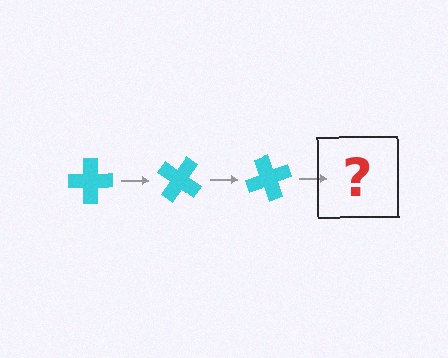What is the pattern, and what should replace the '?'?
The pattern is that the cross rotates 35 degrees each step. The '?' should be a cyan cross rotated 105 degrees.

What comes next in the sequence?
The next element should be a cyan cross rotated 105 degrees.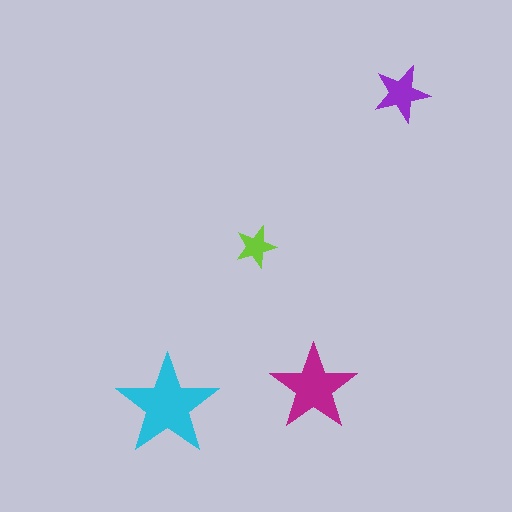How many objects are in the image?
There are 4 objects in the image.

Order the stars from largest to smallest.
the cyan one, the magenta one, the purple one, the lime one.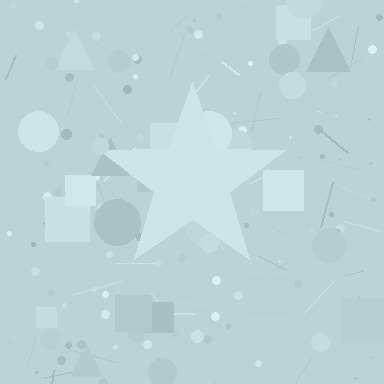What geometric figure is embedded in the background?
A star is embedded in the background.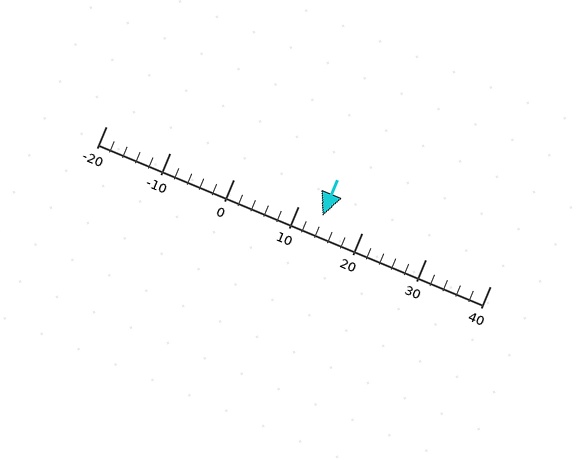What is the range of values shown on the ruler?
The ruler shows values from -20 to 40.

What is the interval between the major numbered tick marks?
The major tick marks are spaced 10 units apart.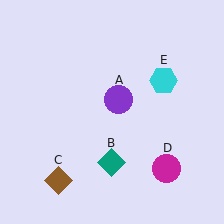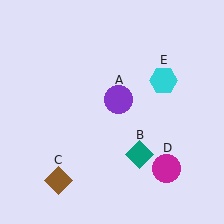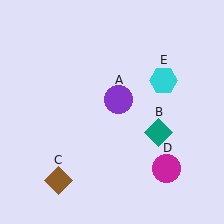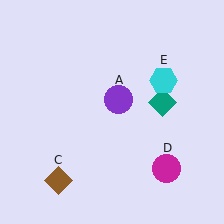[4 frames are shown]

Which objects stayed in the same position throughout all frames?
Purple circle (object A) and brown diamond (object C) and magenta circle (object D) and cyan hexagon (object E) remained stationary.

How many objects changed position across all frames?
1 object changed position: teal diamond (object B).